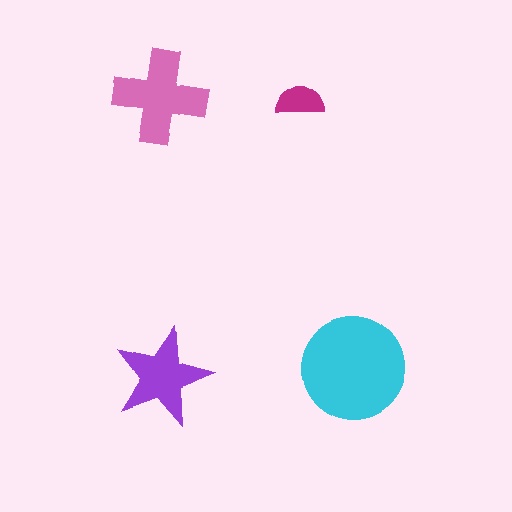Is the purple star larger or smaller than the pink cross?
Smaller.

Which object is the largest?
The cyan circle.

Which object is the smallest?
The magenta semicircle.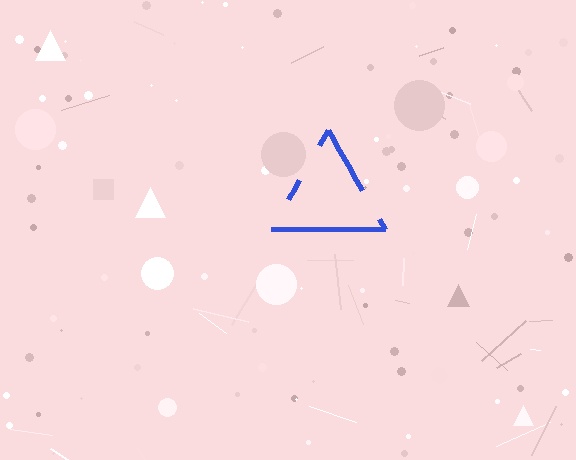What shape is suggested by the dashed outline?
The dashed outline suggests a triangle.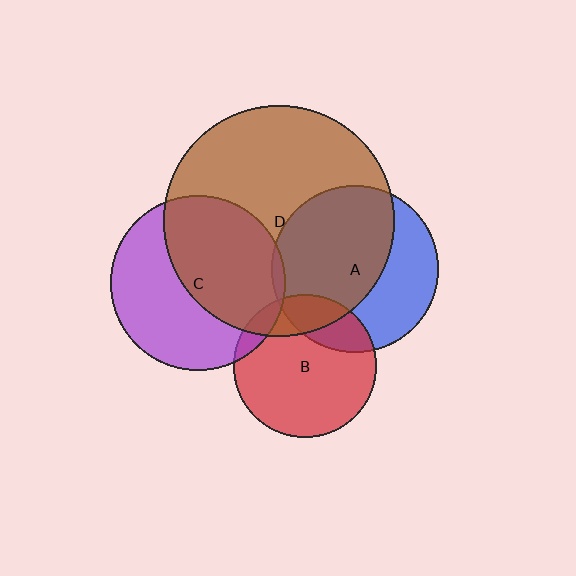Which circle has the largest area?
Circle D (brown).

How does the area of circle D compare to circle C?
Approximately 1.7 times.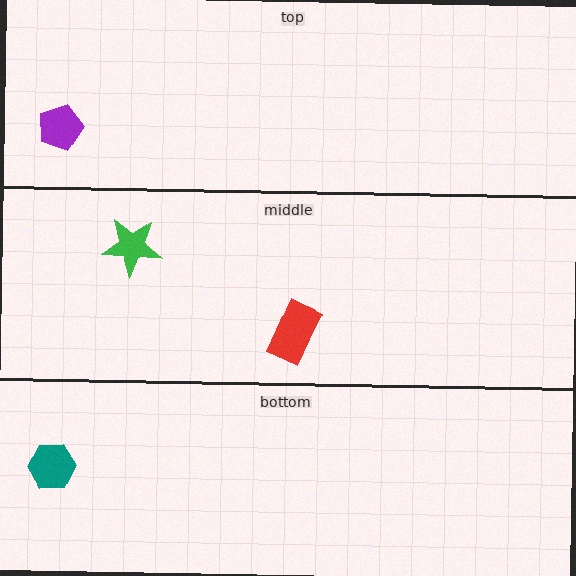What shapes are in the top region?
The purple pentagon.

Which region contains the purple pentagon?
The top region.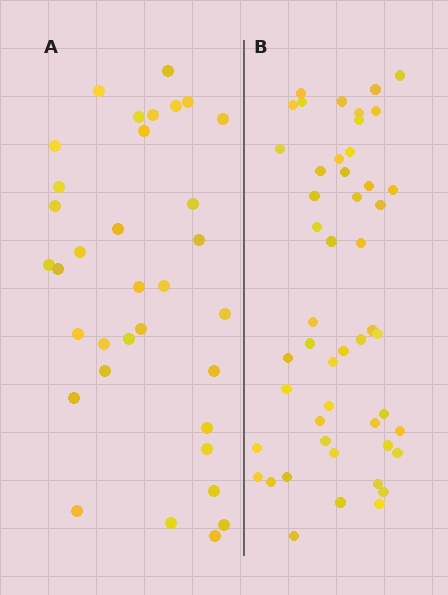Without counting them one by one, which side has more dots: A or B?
Region B (the right region) has more dots.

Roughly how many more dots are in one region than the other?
Region B has approximately 15 more dots than region A.